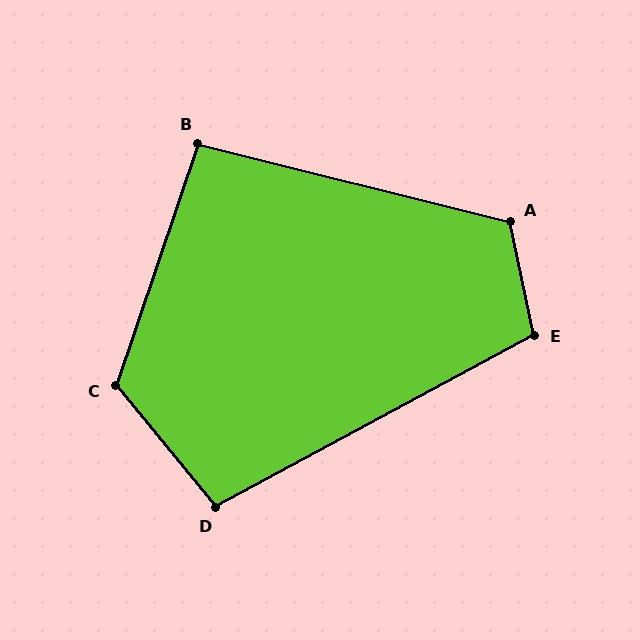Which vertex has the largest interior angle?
C, at approximately 122 degrees.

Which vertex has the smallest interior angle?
B, at approximately 95 degrees.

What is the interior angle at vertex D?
Approximately 101 degrees (obtuse).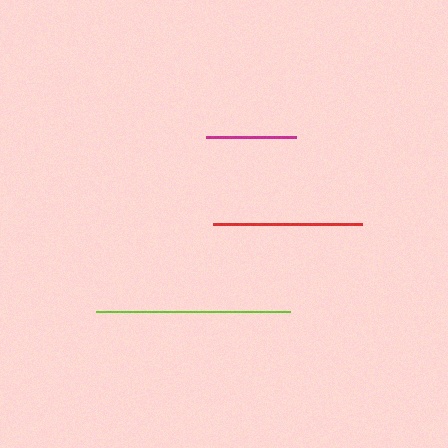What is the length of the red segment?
The red segment is approximately 149 pixels long.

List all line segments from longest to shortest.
From longest to shortest: lime, red, magenta.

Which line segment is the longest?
The lime line is the longest at approximately 194 pixels.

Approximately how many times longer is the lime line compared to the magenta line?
The lime line is approximately 2.2 times the length of the magenta line.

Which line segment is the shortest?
The magenta line is the shortest at approximately 90 pixels.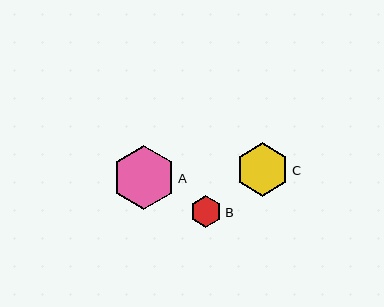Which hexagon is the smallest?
Hexagon B is the smallest with a size of approximately 32 pixels.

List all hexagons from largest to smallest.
From largest to smallest: A, C, B.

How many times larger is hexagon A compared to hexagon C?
Hexagon A is approximately 1.2 times the size of hexagon C.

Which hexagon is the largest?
Hexagon A is the largest with a size of approximately 63 pixels.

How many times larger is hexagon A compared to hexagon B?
Hexagon A is approximately 2.0 times the size of hexagon B.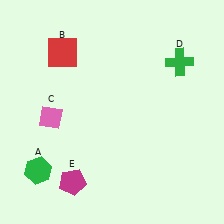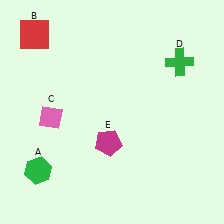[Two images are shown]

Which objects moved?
The objects that moved are: the red square (B), the magenta pentagon (E).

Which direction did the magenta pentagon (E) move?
The magenta pentagon (E) moved up.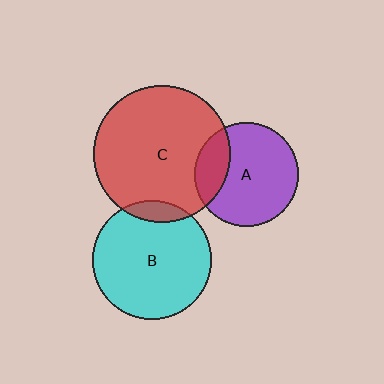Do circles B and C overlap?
Yes.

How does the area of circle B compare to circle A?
Approximately 1.3 times.